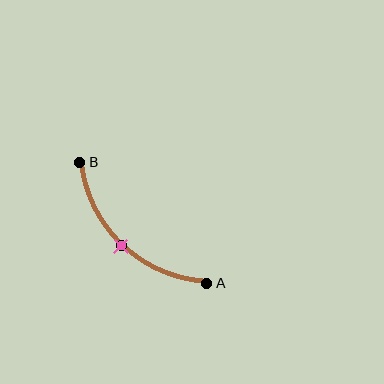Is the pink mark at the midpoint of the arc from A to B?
Yes. The pink mark lies on the arc at equal arc-length from both A and B — it is the arc midpoint.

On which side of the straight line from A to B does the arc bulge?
The arc bulges below and to the left of the straight line connecting A and B.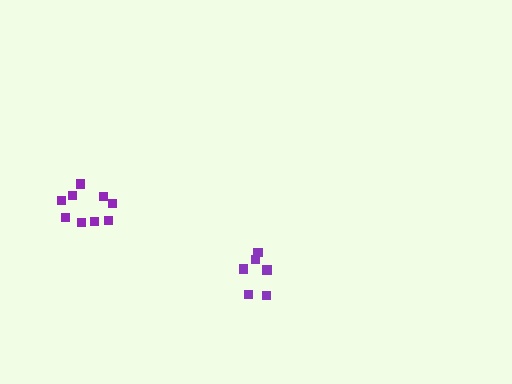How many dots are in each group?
Group 1: 6 dots, Group 2: 9 dots (15 total).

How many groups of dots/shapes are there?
There are 2 groups.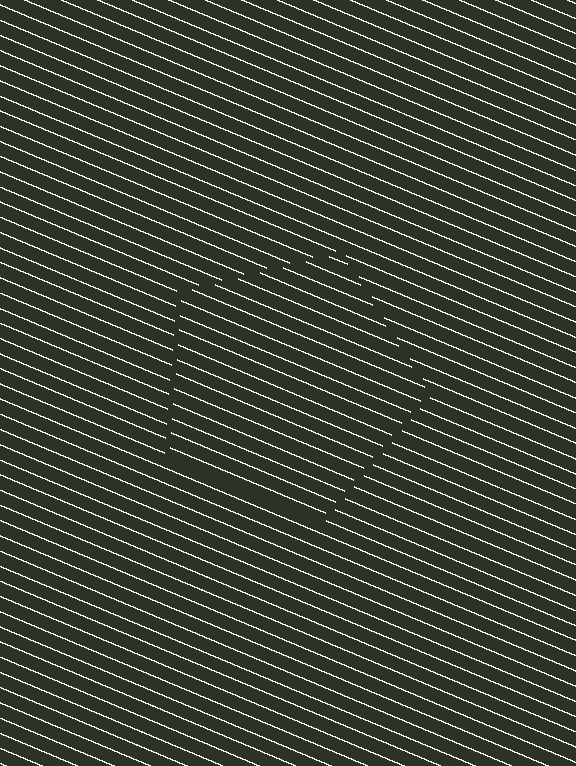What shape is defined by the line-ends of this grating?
An illusory pentagon. The interior of the shape contains the same grating, shifted by half a period — the contour is defined by the phase discontinuity where line-ends from the inner and outer gratings abut.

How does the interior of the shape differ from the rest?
The interior of the shape contains the same grating, shifted by half a period — the contour is defined by the phase discontinuity where line-ends from the inner and outer gratings abut.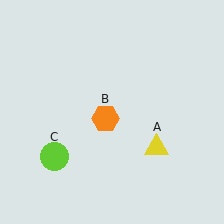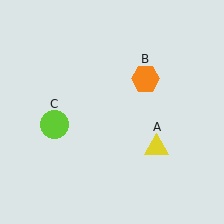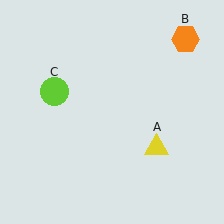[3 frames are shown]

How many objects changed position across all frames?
2 objects changed position: orange hexagon (object B), lime circle (object C).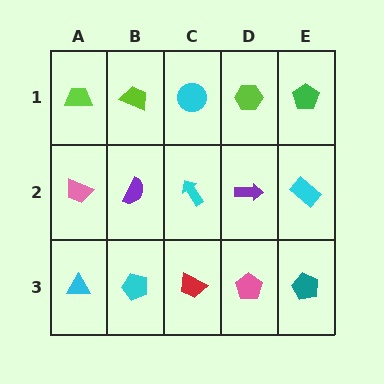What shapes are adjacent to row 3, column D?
A purple arrow (row 2, column D), a red trapezoid (row 3, column C), a teal pentagon (row 3, column E).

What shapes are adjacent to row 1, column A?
A pink trapezoid (row 2, column A), a lime trapezoid (row 1, column B).